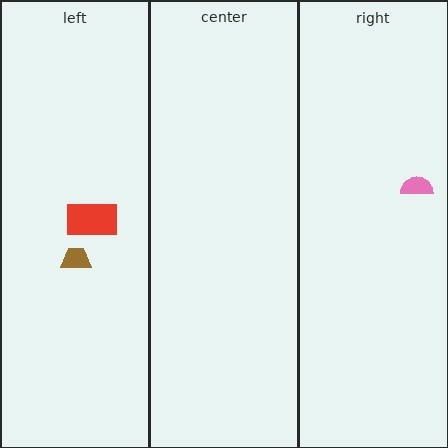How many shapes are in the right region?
1.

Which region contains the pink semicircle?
The right region.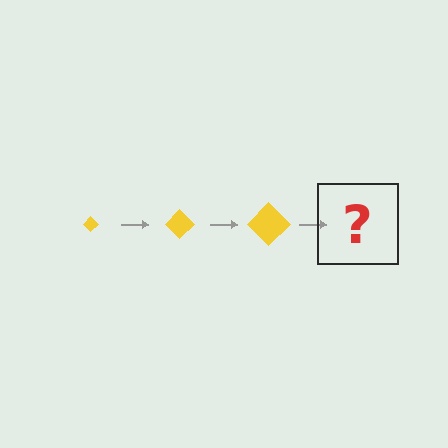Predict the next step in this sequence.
The next step is a yellow diamond, larger than the previous one.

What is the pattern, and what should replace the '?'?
The pattern is that the diamond gets progressively larger each step. The '?' should be a yellow diamond, larger than the previous one.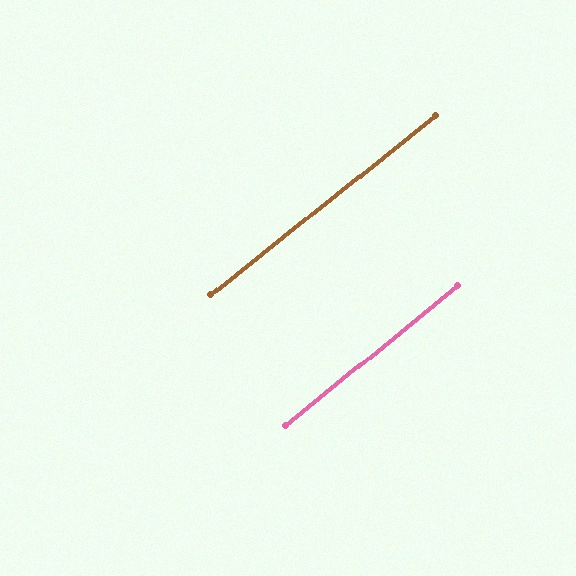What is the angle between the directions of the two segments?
Approximately 1 degree.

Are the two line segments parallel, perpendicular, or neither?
Parallel — their directions differ by only 0.6°.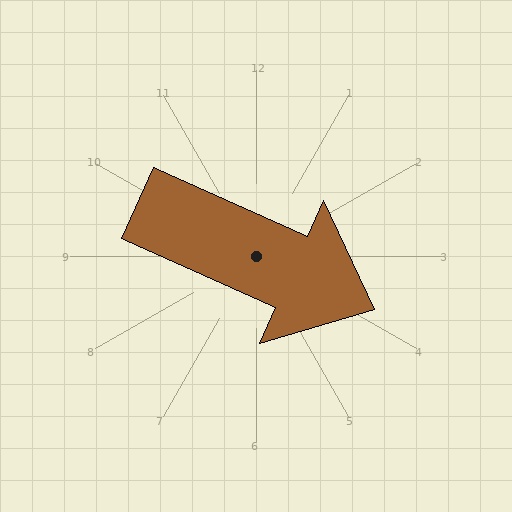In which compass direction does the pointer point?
Southeast.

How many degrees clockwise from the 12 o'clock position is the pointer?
Approximately 114 degrees.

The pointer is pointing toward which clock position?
Roughly 4 o'clock.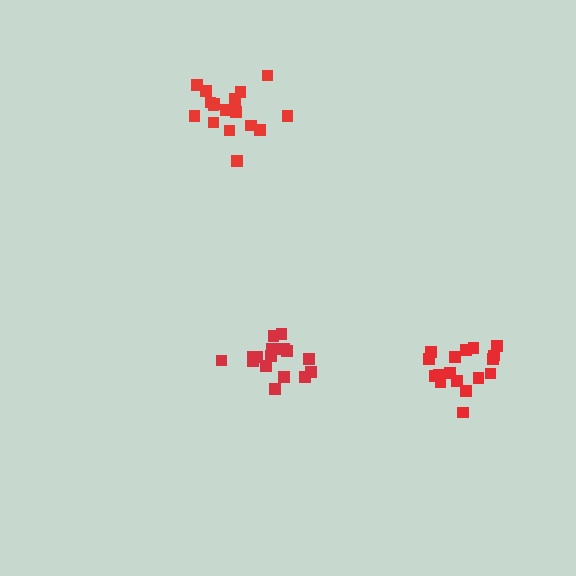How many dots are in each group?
Group 1: 16 dots, Group 2: 18 dots, Group 3: 17 dots (51 total).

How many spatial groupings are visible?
There are 3 spatial groupings.